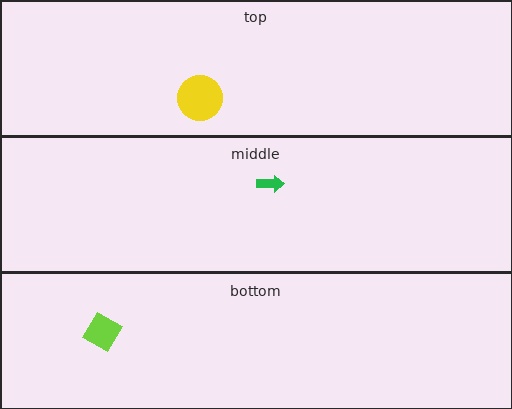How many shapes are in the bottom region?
1.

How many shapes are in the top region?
1.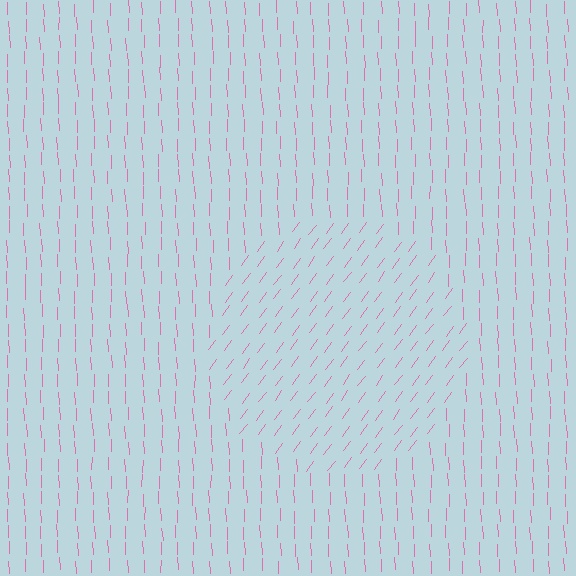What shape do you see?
I see a circle.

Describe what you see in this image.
The image is filled with small pink line segments. A circle region in the image has lines oriented differently from the surrounding lines, creating a visible texture boundary.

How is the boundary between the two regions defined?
The boundary is defined purely by a change in line orientation (approximately 38 degrees difference). All lines are the same color and thickness.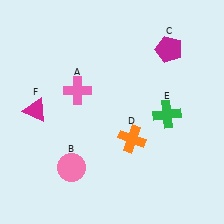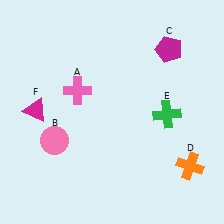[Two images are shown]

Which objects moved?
The objects that moved are: the pink circle (B), the orange cross (D).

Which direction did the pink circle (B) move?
The pink circle (B) moved up.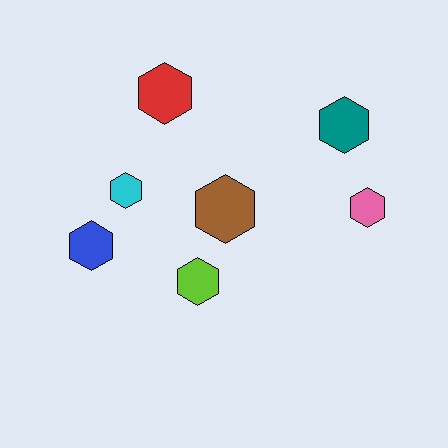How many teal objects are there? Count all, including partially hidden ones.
There is 1 teal object.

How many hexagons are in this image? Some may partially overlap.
There are 7 hexagons.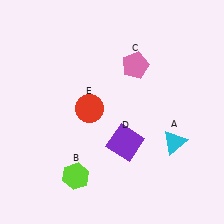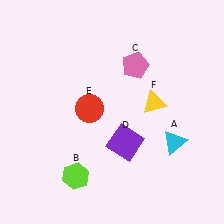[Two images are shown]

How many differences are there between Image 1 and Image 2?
There is 1 difference between the two images.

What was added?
A yellow triangle (F) was added in Image 2.